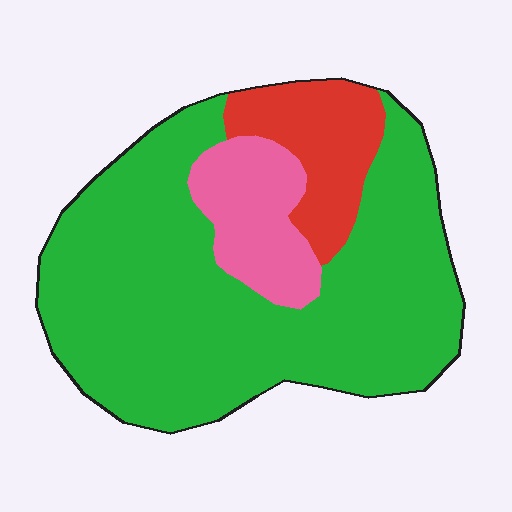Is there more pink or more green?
Green.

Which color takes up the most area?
Green, at roughly 75%.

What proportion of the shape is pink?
Pink takes up less than a sixth of the shape.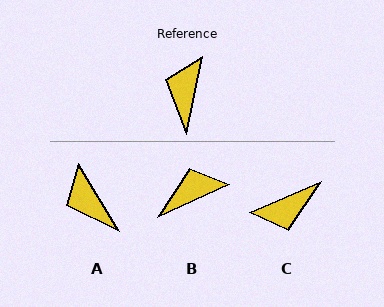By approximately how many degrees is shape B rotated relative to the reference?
Approximately 54 degrees clockwise.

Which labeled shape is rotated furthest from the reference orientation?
C, about 125 degrees away.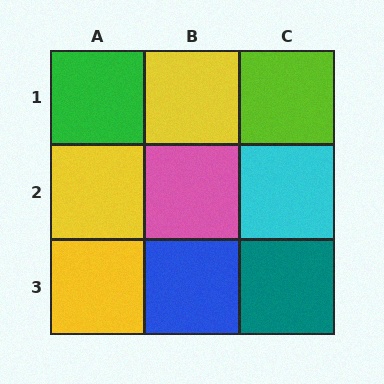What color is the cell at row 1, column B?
Yellow.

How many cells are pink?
1 cell is pink.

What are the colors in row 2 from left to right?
Yellow, pink, cyan.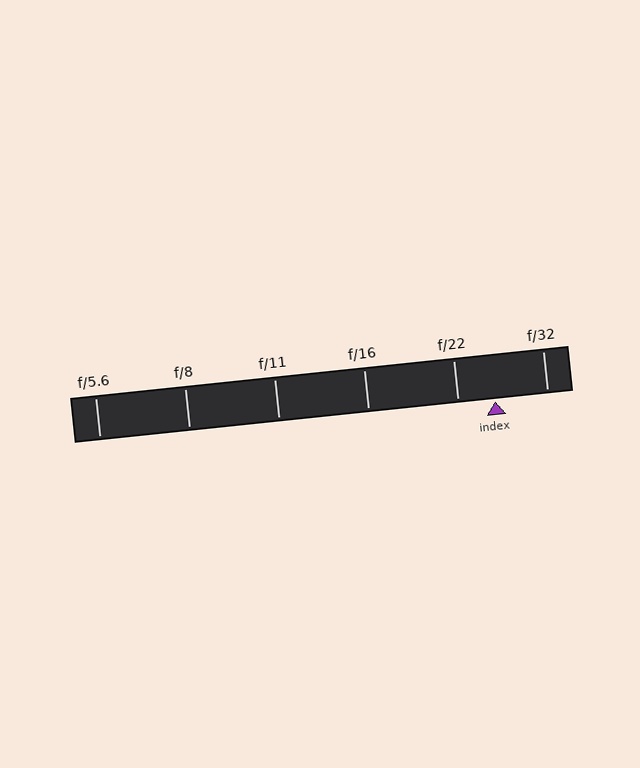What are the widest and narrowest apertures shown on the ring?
The widest aperture shown is f/5.6 and the narrowest is f/32.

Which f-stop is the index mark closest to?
The index mark is closest to f/22.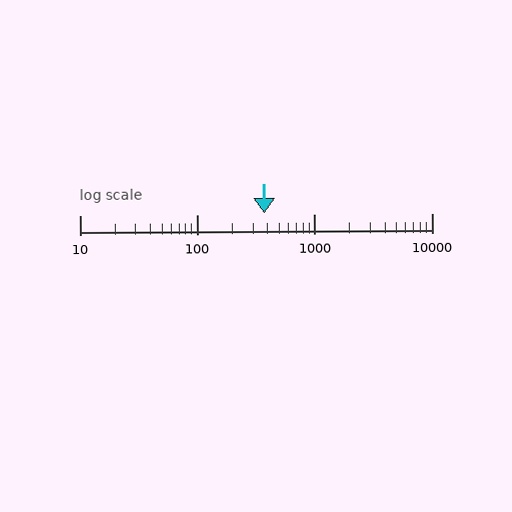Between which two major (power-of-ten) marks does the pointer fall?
The pointer is between 100 and 1000.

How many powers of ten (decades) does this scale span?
The scale spans 3 decades, from 10 to 10000.